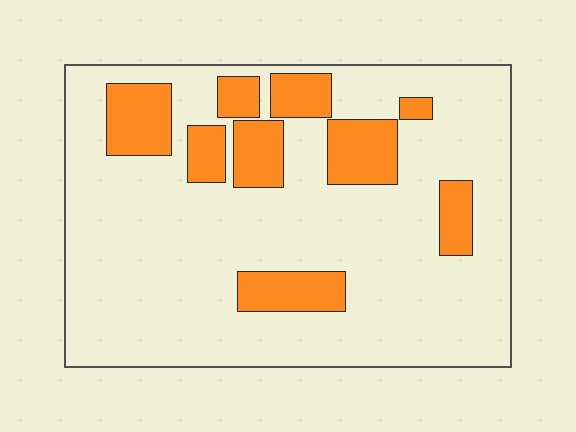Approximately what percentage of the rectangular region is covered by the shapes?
Approximately 20%.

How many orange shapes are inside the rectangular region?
9.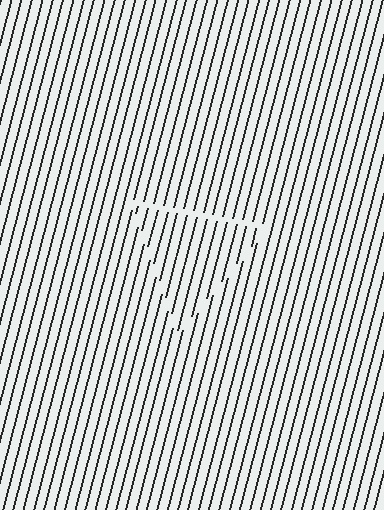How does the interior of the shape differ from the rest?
The interior of the shape contains the same grating, shifted by half a period — the contour is defined by the phase discontinuity where line-ends from the inner and outer gratings abut.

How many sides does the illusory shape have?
3 sides — the line-ends trace a triangle.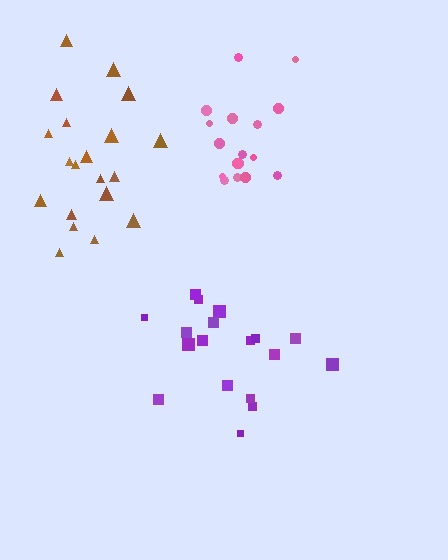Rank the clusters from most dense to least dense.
pink, purple, brown.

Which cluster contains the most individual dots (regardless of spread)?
Brown (20).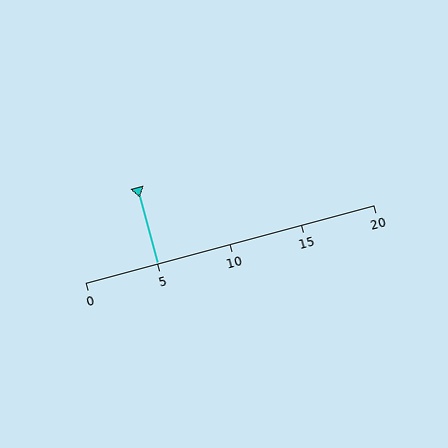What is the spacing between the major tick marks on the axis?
The major ticks are spaced 5 apart.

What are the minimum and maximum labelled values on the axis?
The axis runs from 0 to 20.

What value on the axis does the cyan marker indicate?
The marker indicates approximately 5.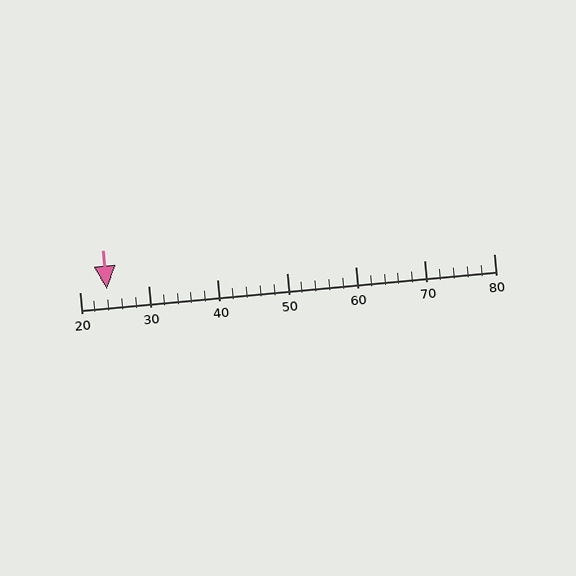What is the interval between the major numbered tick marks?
The major tick marks are spaced 10 units apart.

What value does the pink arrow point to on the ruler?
The pink arrow points to approximately 24.